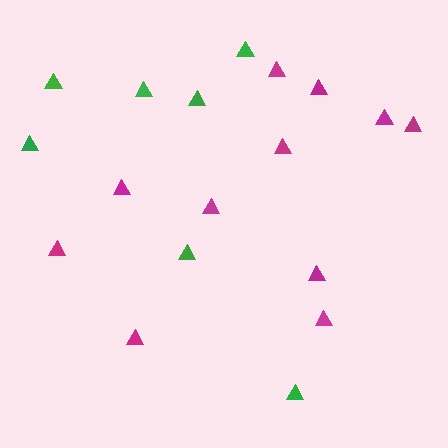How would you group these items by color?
There are 2 groups: one group of green triangles (7) and one group of magenta triangles (11).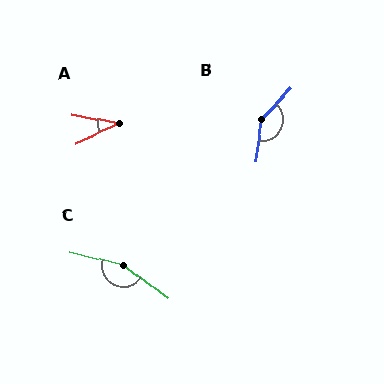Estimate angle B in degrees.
Approximately 143 degrees.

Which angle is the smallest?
A, at approximately 34 degrees.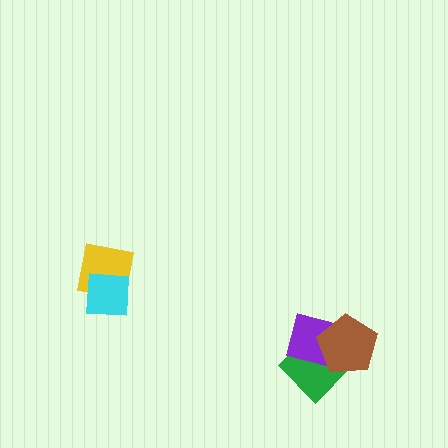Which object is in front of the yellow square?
The cyan square is in front of the yellow square.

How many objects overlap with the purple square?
2 objects overlap with the purple square.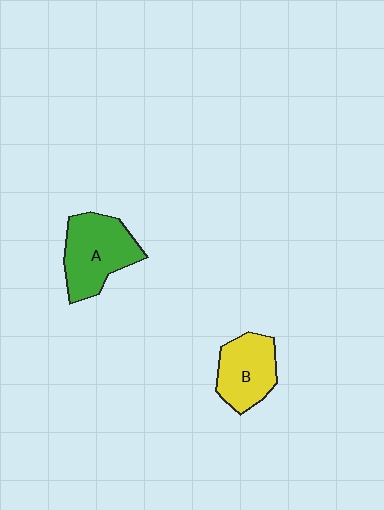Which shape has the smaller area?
Shape B (yellow).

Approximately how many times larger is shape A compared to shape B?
Approximately 1.3 times.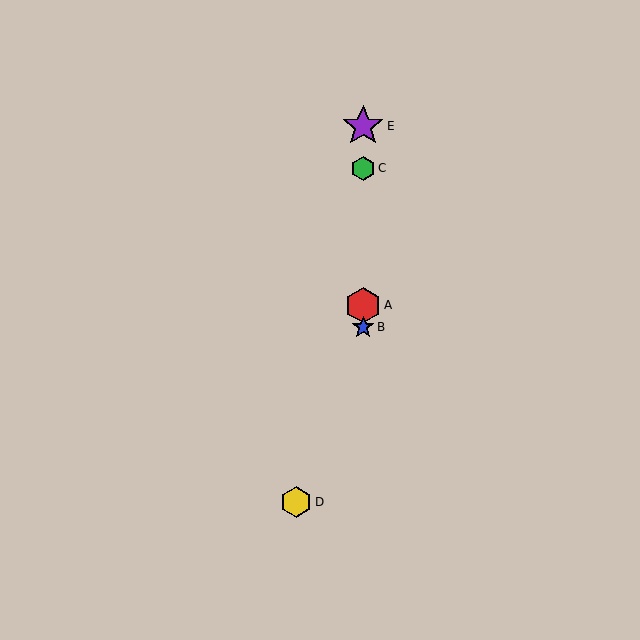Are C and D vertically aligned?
No, C is at x≈363 and D is at x≈296.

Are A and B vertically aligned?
Yes, both are at x≈363.